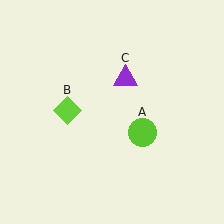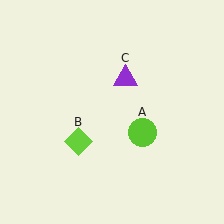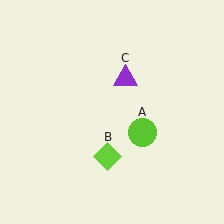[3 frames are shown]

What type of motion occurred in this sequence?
The lime diamond (object B) rotated counterclockwise around the center of the scene.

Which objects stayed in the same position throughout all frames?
Lime circle (object A) and purple triangle (object C) remained stationary.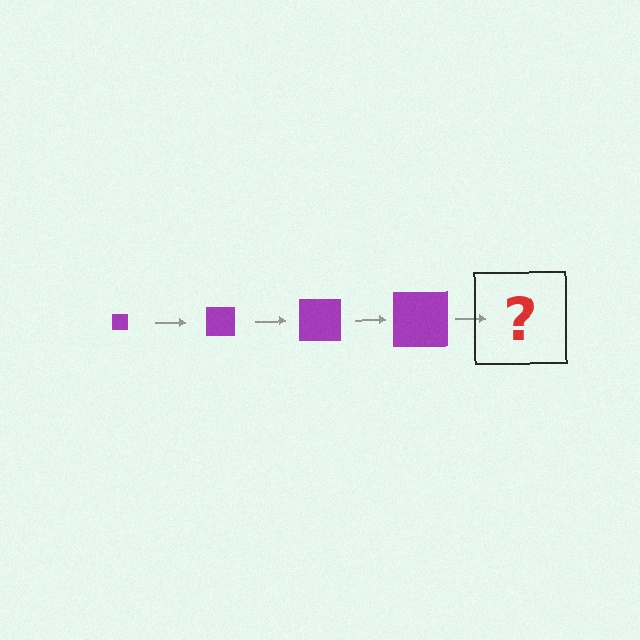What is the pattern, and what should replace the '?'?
The pattern is that the square gets progressively larger each step. The '?' should be a purple square, larger than the previous one.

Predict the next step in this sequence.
The next step is a purple square, larger than the previous one.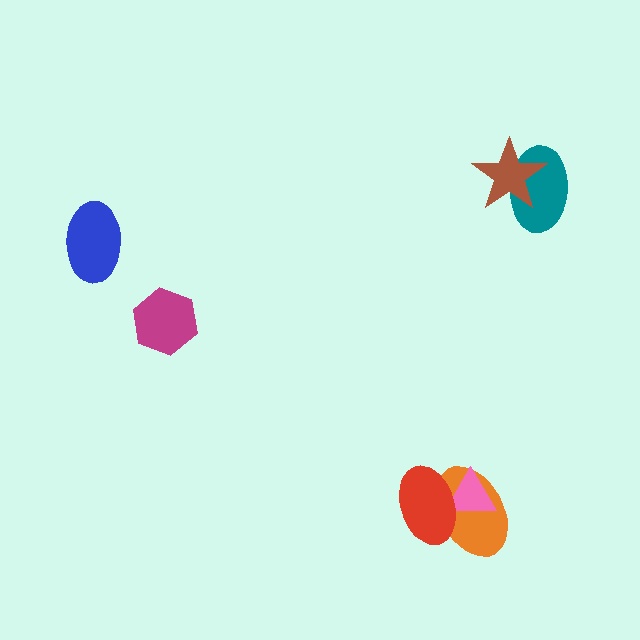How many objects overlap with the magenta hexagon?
0 objects overlap with the magenta hexagon.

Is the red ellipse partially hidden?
No, no other shape covers it.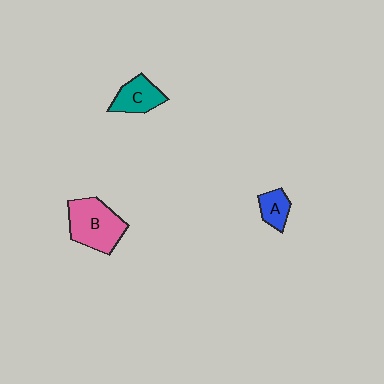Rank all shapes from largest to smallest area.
From largest to smallest: B (pink), C (teal), A (blue).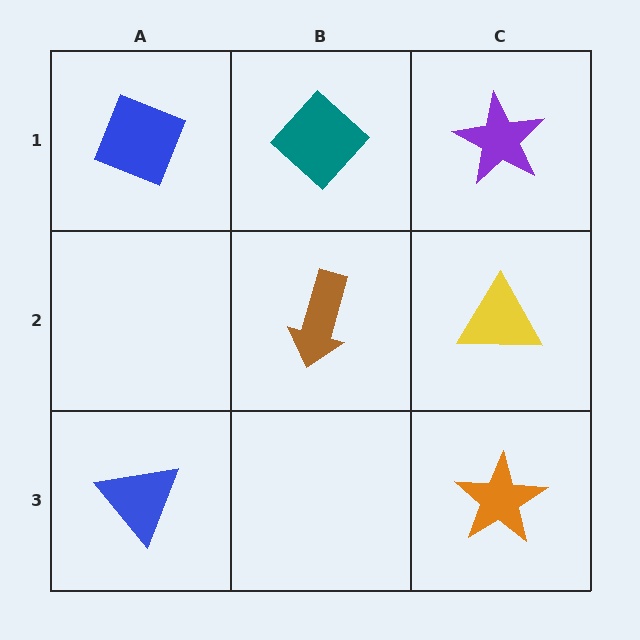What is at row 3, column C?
An orange star.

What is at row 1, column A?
A blue diamond.